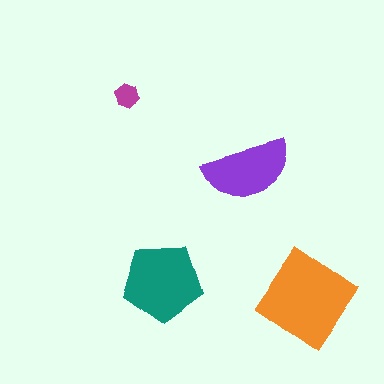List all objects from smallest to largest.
The magenta hexagon, the purple semicircle, the teal pentagon, the orange diamond.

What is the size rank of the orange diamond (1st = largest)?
1st.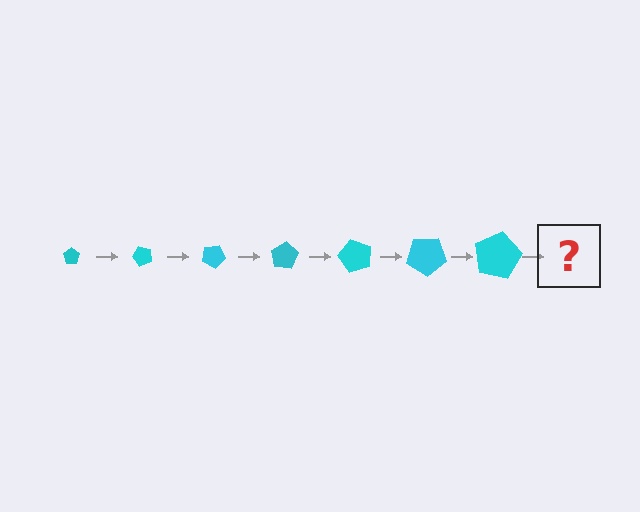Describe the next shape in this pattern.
It should be a pentagon, larger than the previous one and rotated 350 degrees from the start.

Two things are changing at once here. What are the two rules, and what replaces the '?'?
The two rules are that the pentagon grows larger each step and it rotates 50 degrees each step. The '?' should be a pentagon, larger than the previous one and rotated 350 degrees from the start.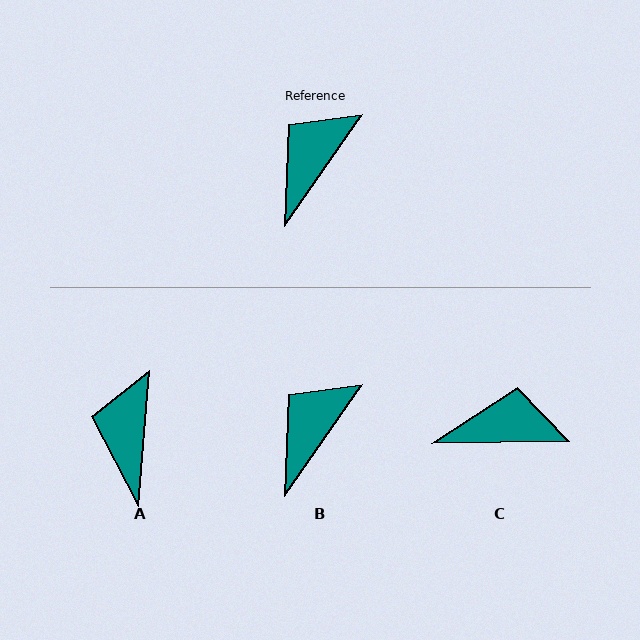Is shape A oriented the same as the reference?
No, it is off by about 30 degrees.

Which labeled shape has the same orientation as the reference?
B.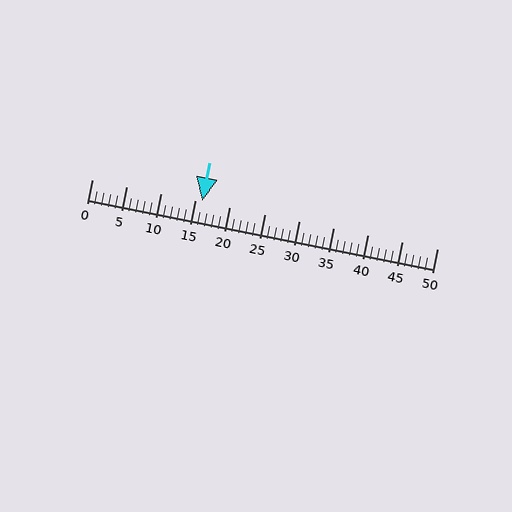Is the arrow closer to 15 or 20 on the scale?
The arrow is closer to 15.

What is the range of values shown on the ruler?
The ruler shows values from 0 to 50.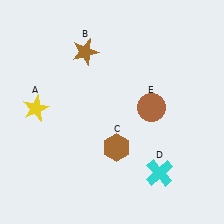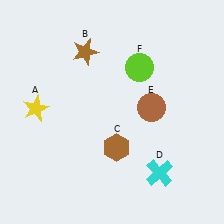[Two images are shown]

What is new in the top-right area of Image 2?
A lime circle (F) was added in the top-right area of Image 2.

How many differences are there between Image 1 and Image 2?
There is 1 difference between the two images.